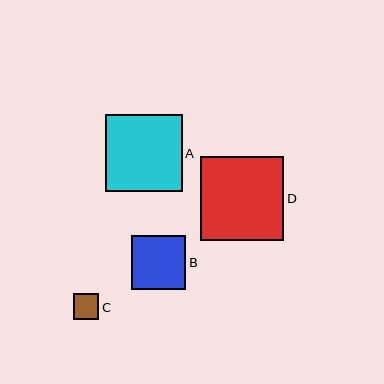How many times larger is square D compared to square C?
Square D is approximately 3.2 times the size of square C.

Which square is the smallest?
Square C is the smallest with a size of approximately 26 pixels.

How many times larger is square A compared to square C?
Square A is approximately 3.0 times the size of square C.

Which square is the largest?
Square D is the largest with a size of approximately 83 pixels.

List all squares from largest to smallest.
From largest to smallest: D, A, B, C.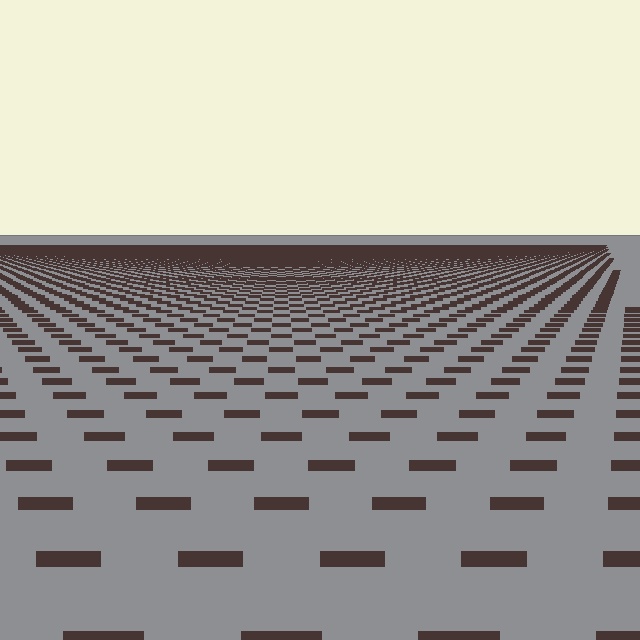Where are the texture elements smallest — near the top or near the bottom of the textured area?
Near the top.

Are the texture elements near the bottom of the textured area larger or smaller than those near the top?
Larger. Near the bottom, elements are closer to the viewer and appear at a bigger on-screen size.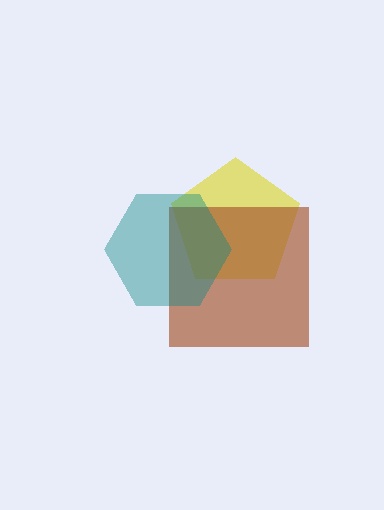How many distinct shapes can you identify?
There are 3 distinct shapes: a yellow pentagon, a brown square, a teal hexagon.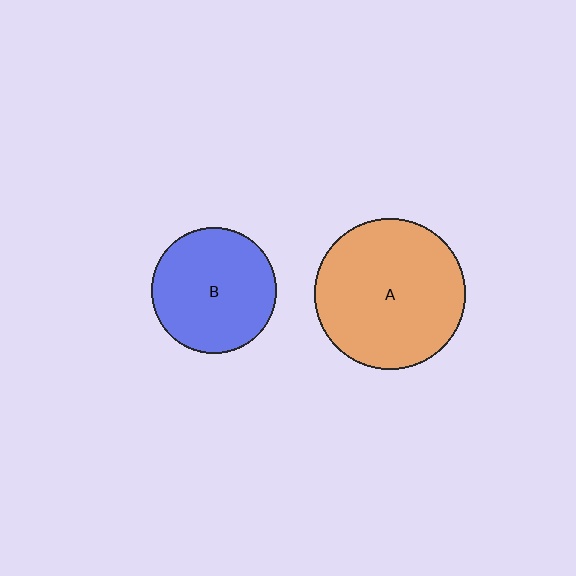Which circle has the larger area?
Circle A (orange).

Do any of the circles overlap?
No, none of the circles overlap.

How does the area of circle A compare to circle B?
Approximately 1.5 times.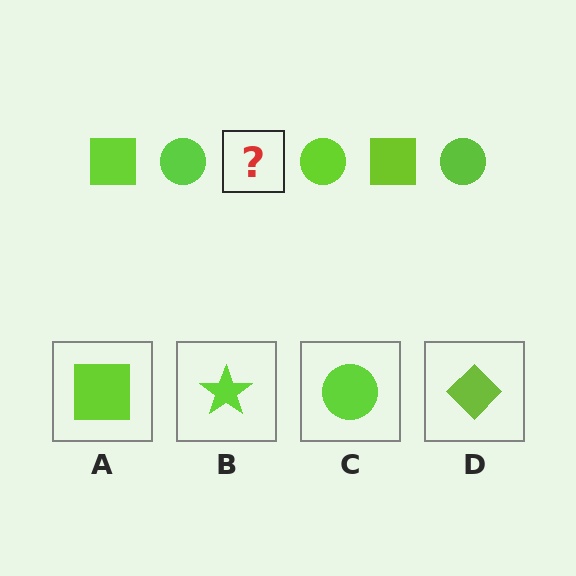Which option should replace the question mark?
Option A.